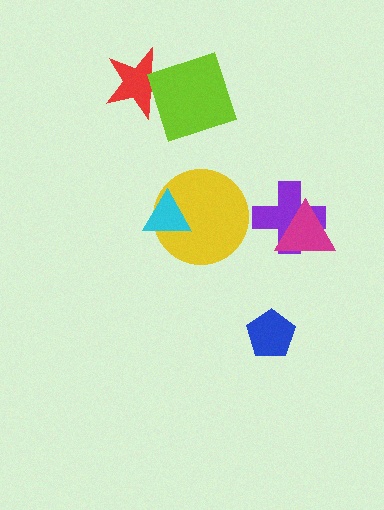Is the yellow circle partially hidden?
Yes, it is partially covered by another shape.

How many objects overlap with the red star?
1 object overlaps with the red star.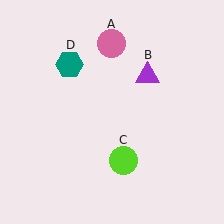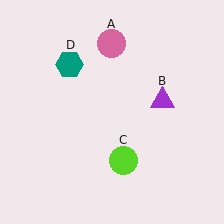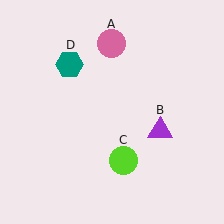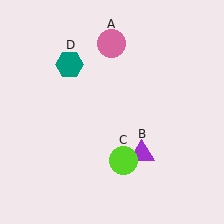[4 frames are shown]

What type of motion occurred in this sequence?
The purple triangle (object B) rotated clockwise around the center of the scene.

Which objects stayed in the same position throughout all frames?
Pink circle (object A) and lime circle (object C) and teal hexagon (object D) remained stationary.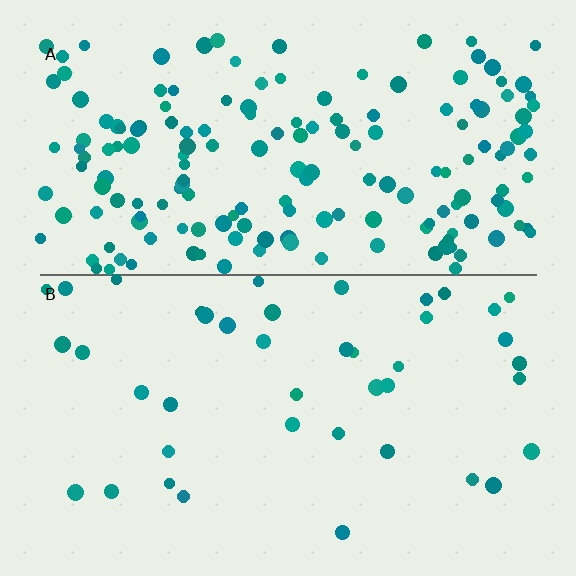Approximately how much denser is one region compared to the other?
Approximately 4.1× — region A over region B.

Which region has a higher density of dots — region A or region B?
A (the top).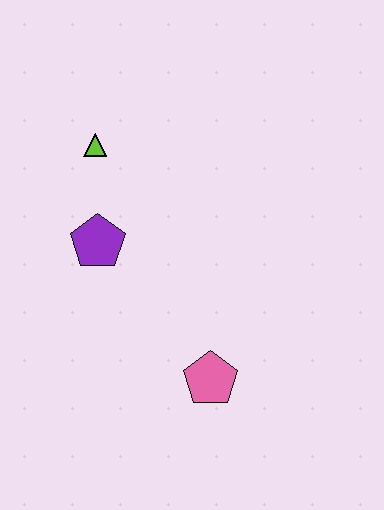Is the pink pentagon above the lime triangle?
No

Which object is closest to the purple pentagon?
The lime triangle is closest to the purple pentagon.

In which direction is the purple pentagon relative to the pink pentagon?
The purple pentagon is above the pink pentagon.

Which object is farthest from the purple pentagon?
The pink pentagon is farthest from the purple pentagon.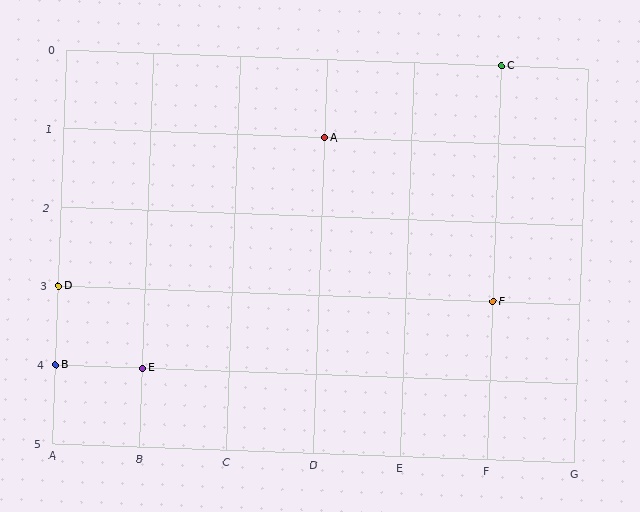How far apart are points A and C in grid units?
Points A and C are 2 columns and 1 row apart (about 2.2 grid units diagonally).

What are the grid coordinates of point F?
Point F is at grid coordinates (F, 3).